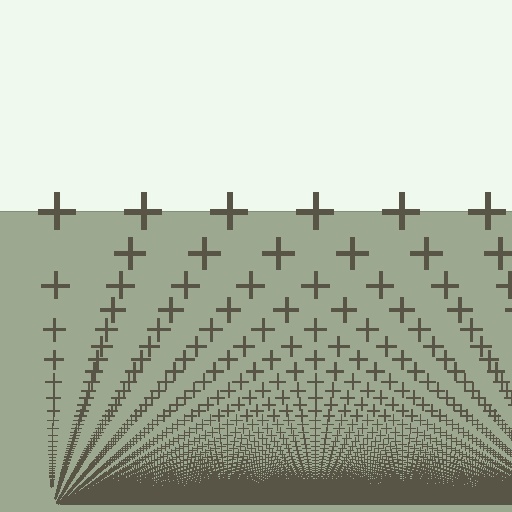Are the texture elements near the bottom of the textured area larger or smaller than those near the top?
Smaller. The gradient is inverted — elements near the bottom are smaller and denser.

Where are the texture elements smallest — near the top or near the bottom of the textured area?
Near the bottom.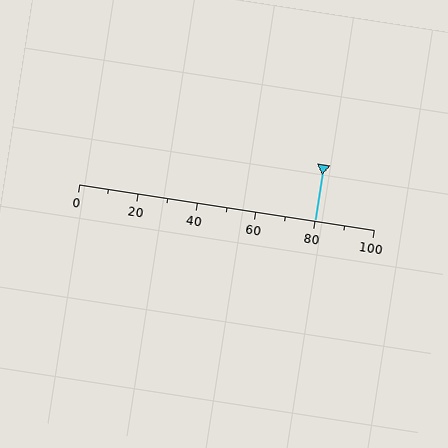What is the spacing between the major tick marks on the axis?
The major ticks are spaced 20 apart.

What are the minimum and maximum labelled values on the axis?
The axis runs from 0 to 100.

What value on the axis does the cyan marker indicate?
The marker indicates approximately 80.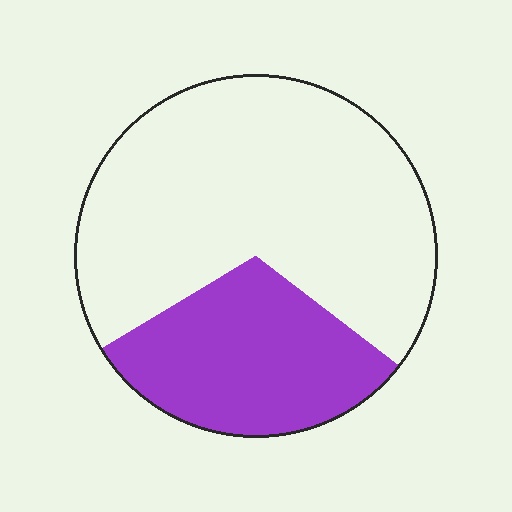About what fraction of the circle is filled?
About one third (1/3).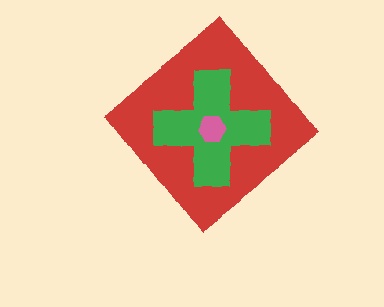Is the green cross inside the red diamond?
Yes.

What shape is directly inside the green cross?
The pink hexagon.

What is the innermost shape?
The pink hexagon.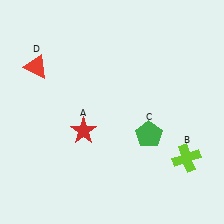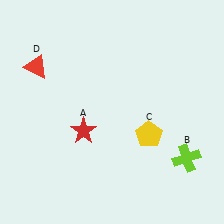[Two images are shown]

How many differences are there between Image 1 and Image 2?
There is 1 difference between the two images.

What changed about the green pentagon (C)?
In Image 1, C is green. In Image 2, it changed to yellow.